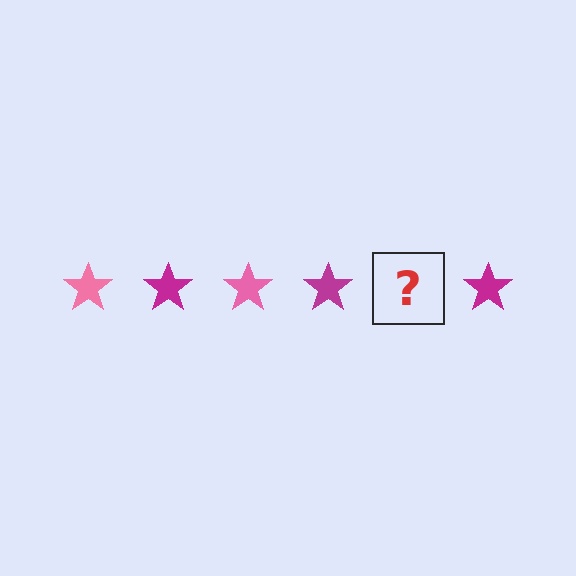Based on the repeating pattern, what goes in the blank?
The blank should be a pink star.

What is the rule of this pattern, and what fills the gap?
The rule is that the pattern cycles through pink, magenta stars. The gap should be filled with a pink star.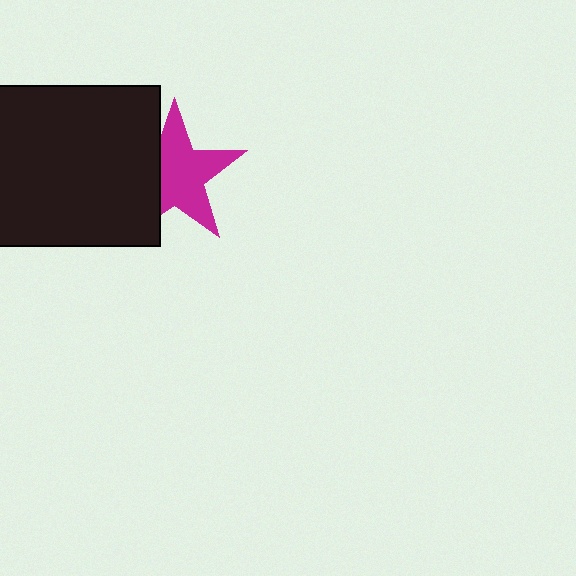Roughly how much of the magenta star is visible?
Most of it is visible (roughly 67%).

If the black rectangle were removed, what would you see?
You would see the complete magenta star.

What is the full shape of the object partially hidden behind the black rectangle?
The partially hidden object is a magenta star.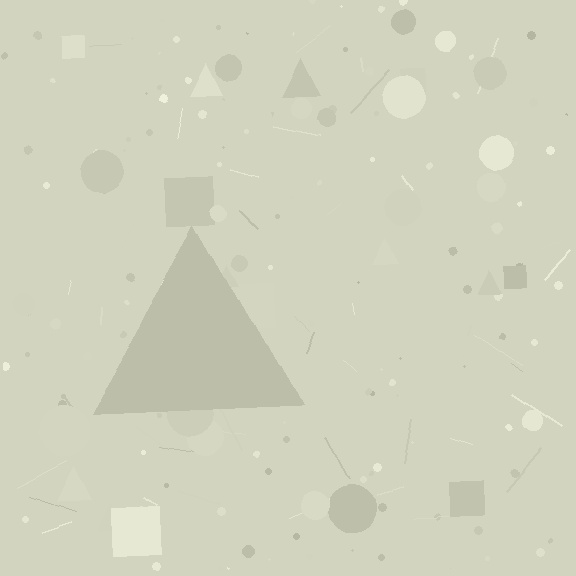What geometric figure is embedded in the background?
A triangle is embedded in the background.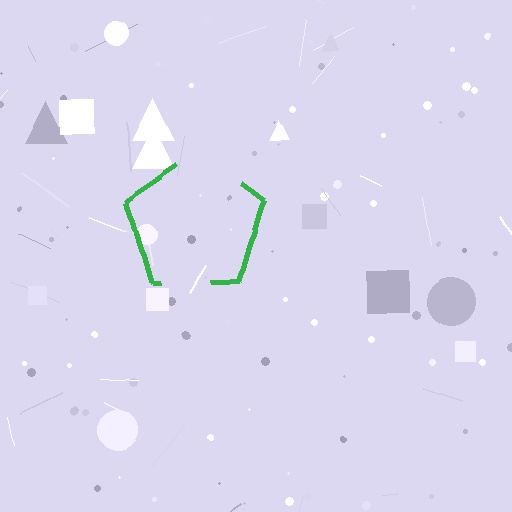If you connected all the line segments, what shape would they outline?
They would outline a pentagon.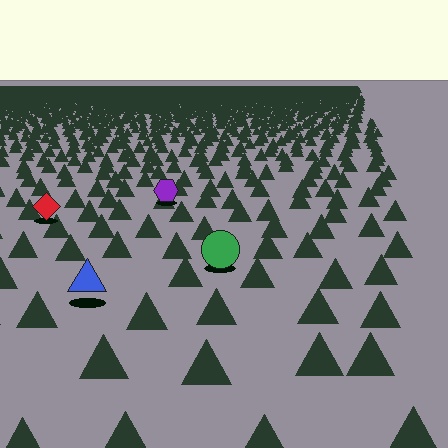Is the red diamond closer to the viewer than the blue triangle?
No. The blue triangle is closer — you can tell from the texture gradient: the ground texture is coarser near it.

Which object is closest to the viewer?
The blue triangle is closest. The texture marks near it are larger and more spread out.